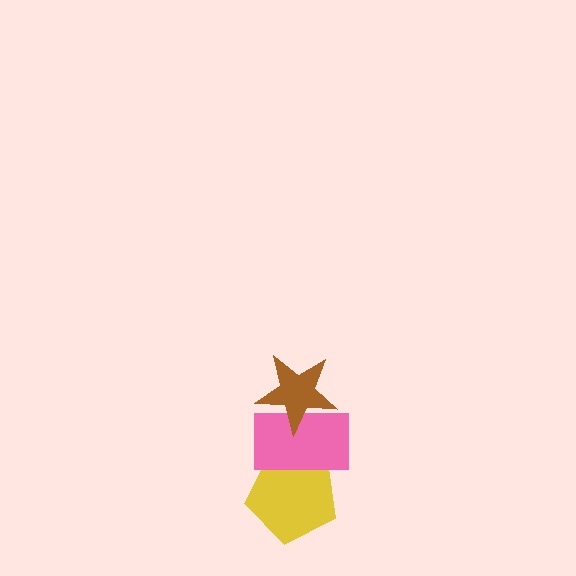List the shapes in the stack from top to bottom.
From top to bottom: the brown star, the pink rectangle, the yellow pentagon.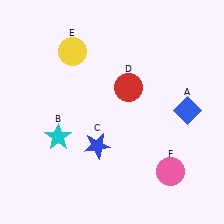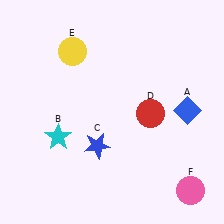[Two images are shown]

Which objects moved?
The objects that moved are: the red circle (D), the pink circle (F).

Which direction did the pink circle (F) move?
The pink circle (F) moved right.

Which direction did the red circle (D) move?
The red circle (D) moved down.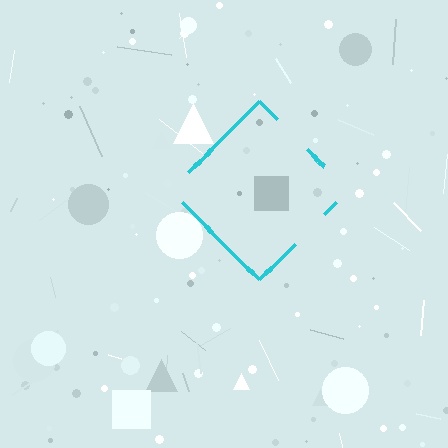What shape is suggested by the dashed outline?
The dashed outline suggests a diamond.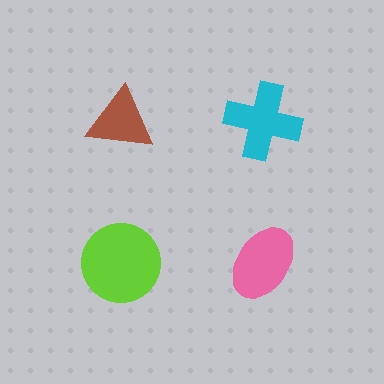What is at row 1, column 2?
A cyan cross.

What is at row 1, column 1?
A brown triangle.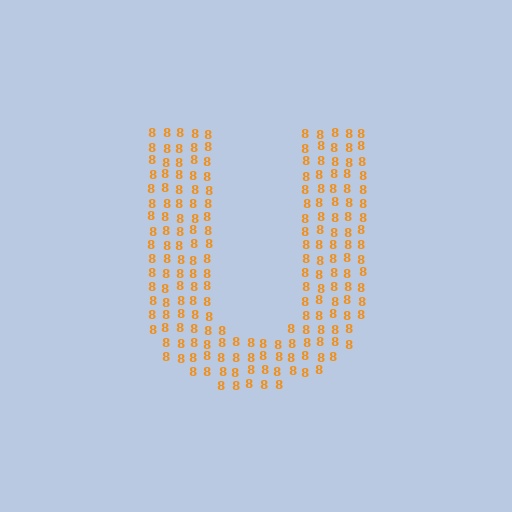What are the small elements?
The small elements are digit 8's.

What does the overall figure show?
The overall figure shows the letter U.